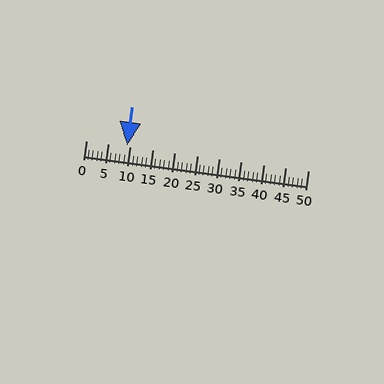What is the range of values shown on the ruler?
The ruler shows values from 0 to 50.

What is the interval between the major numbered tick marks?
The major tick marks are spaced 5 units apart.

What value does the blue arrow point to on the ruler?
The blue arrow points to approximately 9.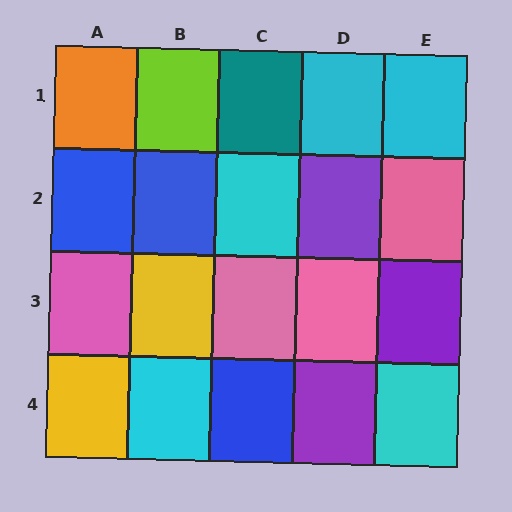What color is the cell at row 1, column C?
Teal.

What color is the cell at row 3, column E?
Purple.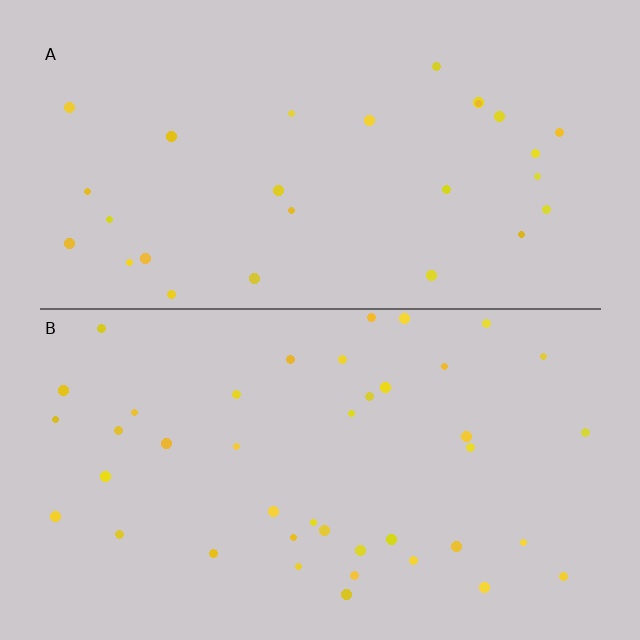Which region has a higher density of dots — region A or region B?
B (the bottom).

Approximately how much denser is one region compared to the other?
Approximately 1.5× — region B over region A.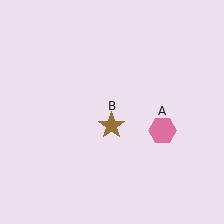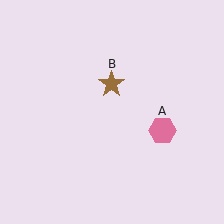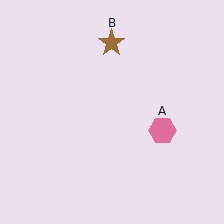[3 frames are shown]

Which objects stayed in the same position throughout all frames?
Pink hexagon (object A) remained stationary.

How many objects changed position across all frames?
1 object changed position: brown star (object B).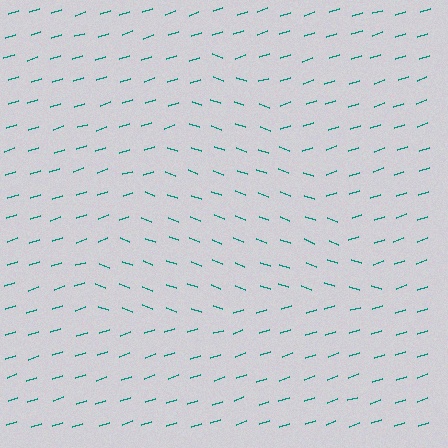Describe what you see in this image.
The image is filled with small teal line segments. A triangle region in the image has lines oriented differently from the surrounding lines, creating a visible texture boundary.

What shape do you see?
I see a triangle.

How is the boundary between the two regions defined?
The boundary is defined purely by a change in line orientation (approximately 38 degrees difference). All lines are the same color and thickness.